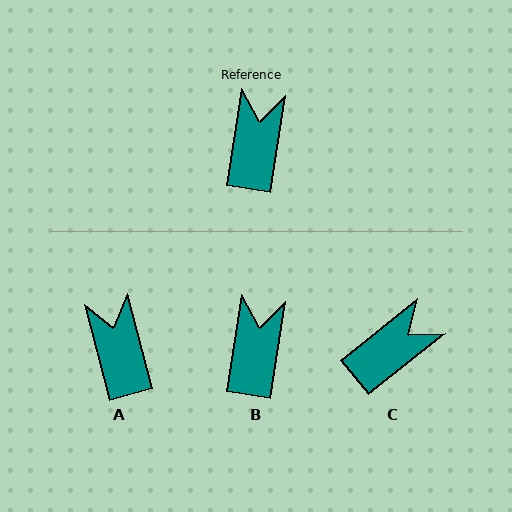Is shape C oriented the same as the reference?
No, it is off by about 42 degrees.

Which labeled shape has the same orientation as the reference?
B.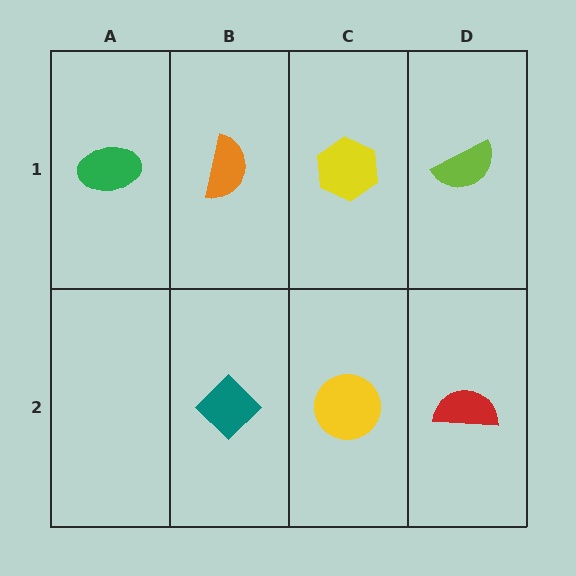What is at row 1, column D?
A lime semicircle.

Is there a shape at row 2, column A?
No, that cell is empty.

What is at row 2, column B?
A teal diamond.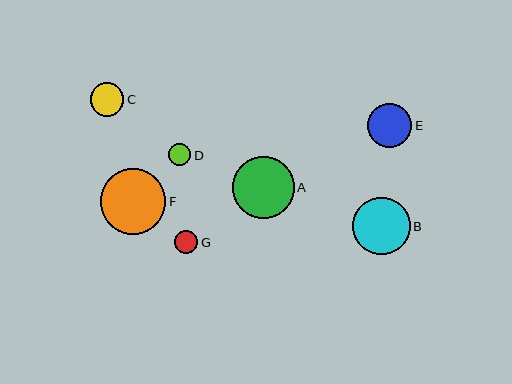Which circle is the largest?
Circle F is the largest with a size of approximately 65 pixels.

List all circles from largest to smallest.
From largest to smallest: F, A, B, E, C, G, D.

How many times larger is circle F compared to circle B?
Circle F is approximately 1.1 times the size of circle B.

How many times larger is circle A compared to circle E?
Circle A is approximately 1.4 times the size of circle E.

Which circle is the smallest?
Circle D is the smallest with a size of approximately 22 pixels.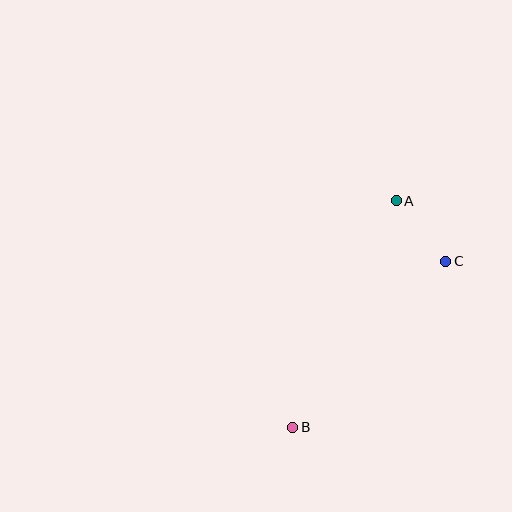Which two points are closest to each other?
Points A and C are closest to each other.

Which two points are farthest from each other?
Points A and B are farthest from each other.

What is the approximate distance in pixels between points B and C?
The distance between B and C is approximately 226 pixels.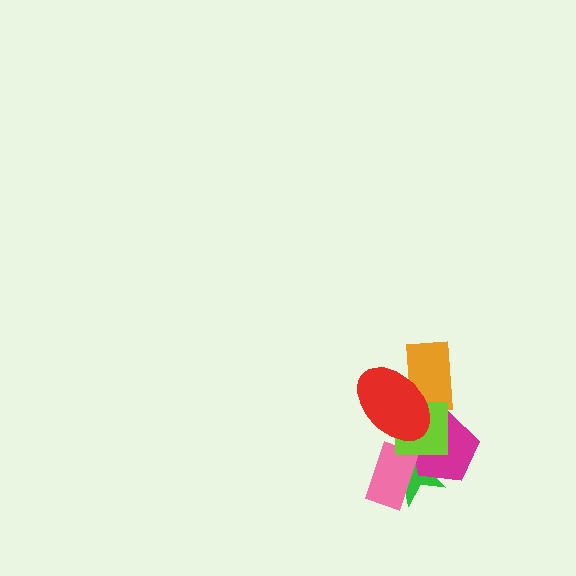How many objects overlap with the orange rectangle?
2 objects overlap with the orange rectangle.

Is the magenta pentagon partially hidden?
Yes, it is partially covered by another shape.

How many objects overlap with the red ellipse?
4 objects overlap with the red ellipse.